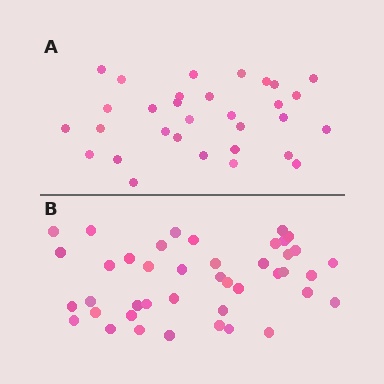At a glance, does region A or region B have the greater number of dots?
Region B (the bottom region) has more dots.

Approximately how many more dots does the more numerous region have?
Region B has roughly 12 or so more dots than region A.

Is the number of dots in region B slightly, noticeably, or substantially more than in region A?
Region B has noticeably more, but not dramatically so. The ratio is roughly 1.4 to 1.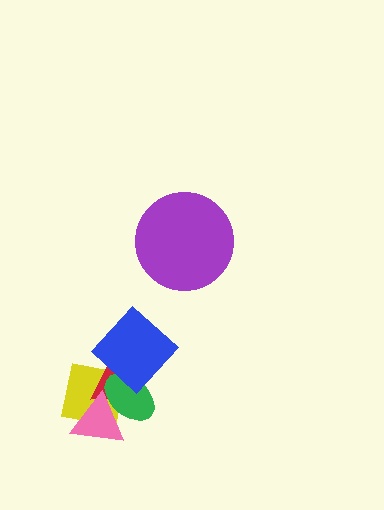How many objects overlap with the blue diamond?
3 objects overlap with the blue diamond.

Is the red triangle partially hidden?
Yes, it is partially covered by another shape.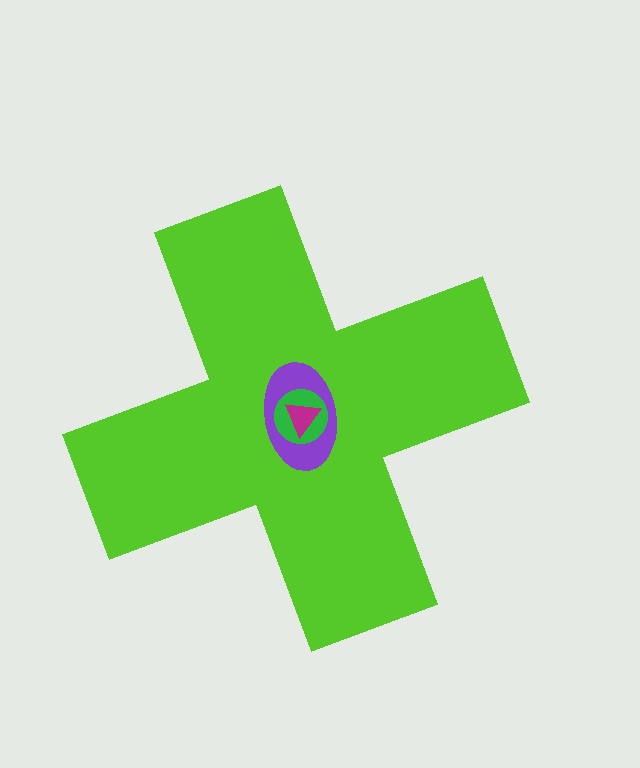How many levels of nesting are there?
4.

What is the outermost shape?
The lime cross.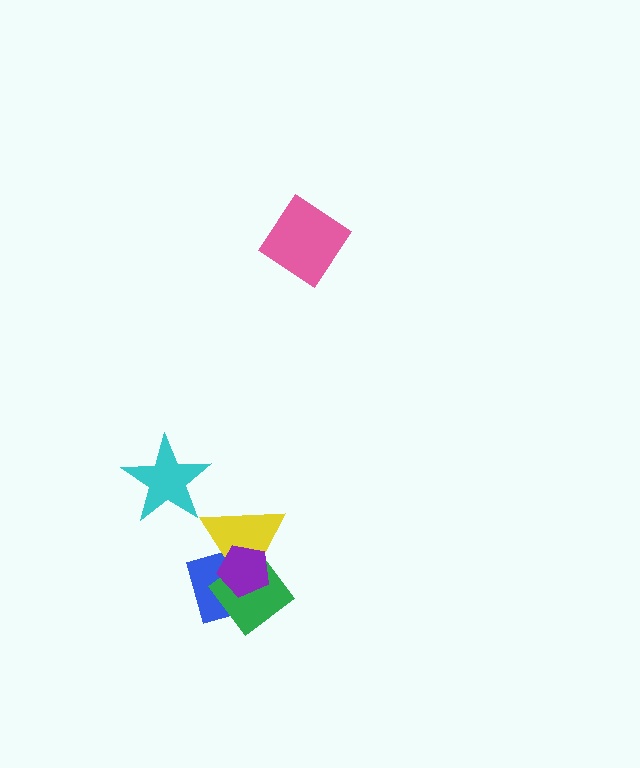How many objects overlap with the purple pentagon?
3 objects overlap with the purple pentagon.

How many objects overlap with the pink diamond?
0 objects overlap with the pink diamond.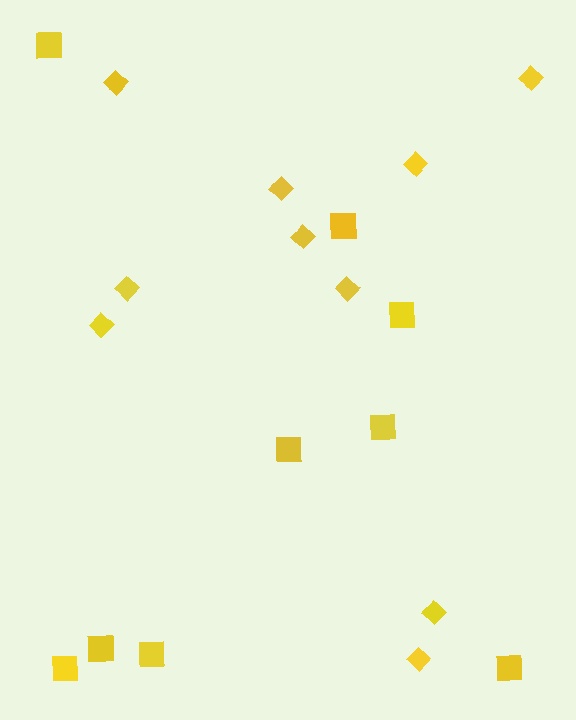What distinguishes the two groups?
There are 2 groups: one group of squares (9) and one group of diamonds (10).